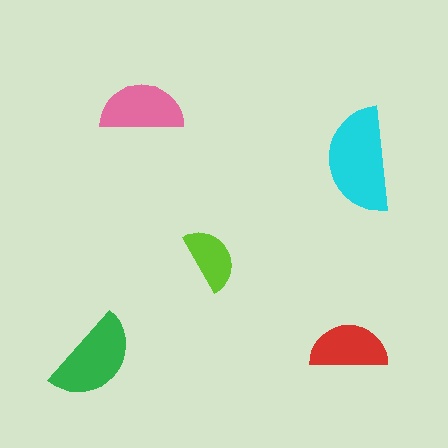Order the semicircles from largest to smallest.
the cyan one, the green one, the pink one, the red one, the lime one.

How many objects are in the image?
There are 5 objects in the image.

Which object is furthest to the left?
The green semicircle is leftmost.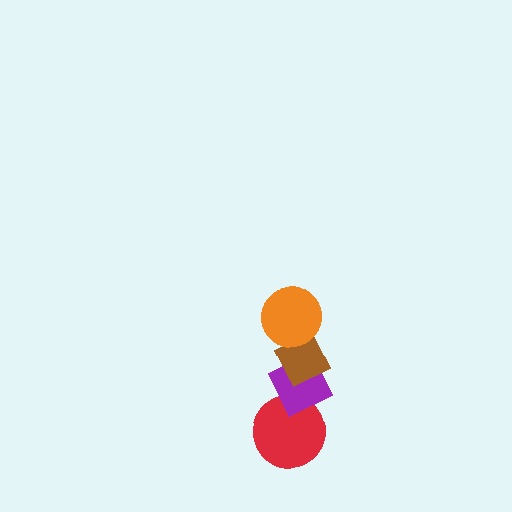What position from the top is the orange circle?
The orange circle is 1st from the top.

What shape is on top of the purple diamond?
The brown diamond is on top of the purple diamond.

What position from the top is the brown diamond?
The brown diamond is 2nd from the top.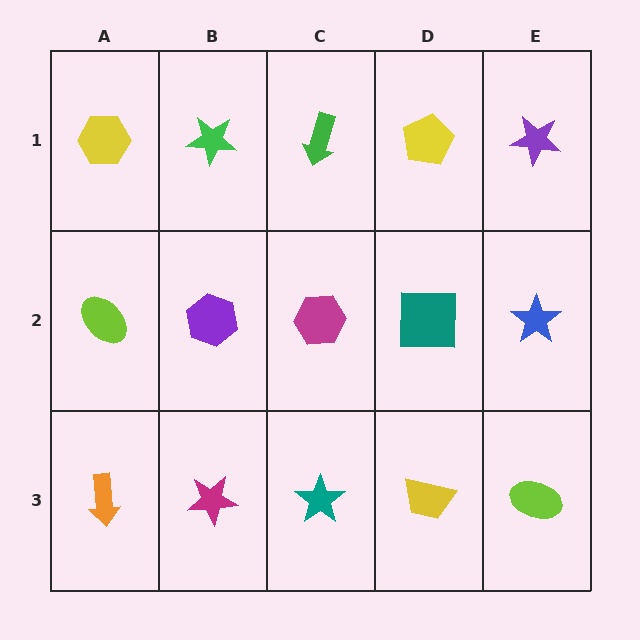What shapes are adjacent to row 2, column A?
A yellow hexagon (row 1, column A), an orange arrow (row 3, column A), a purple hexagon (row 2, column B).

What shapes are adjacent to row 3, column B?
A purple hexagon (row 2, column B), an orange arrow (row 3, column A), a teal star (row 3, column C).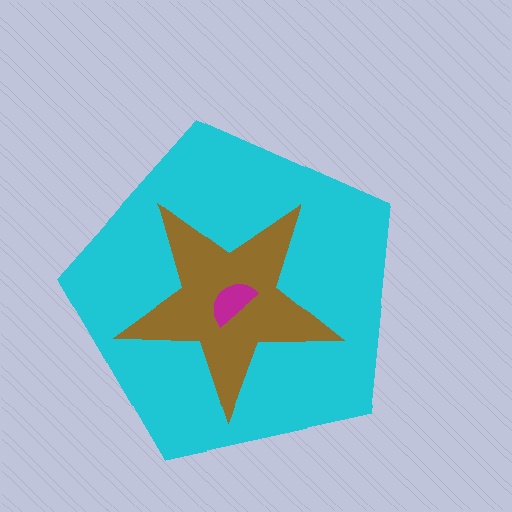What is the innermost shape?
The magenta semicircle.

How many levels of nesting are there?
3.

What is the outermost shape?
The cyan pentagon.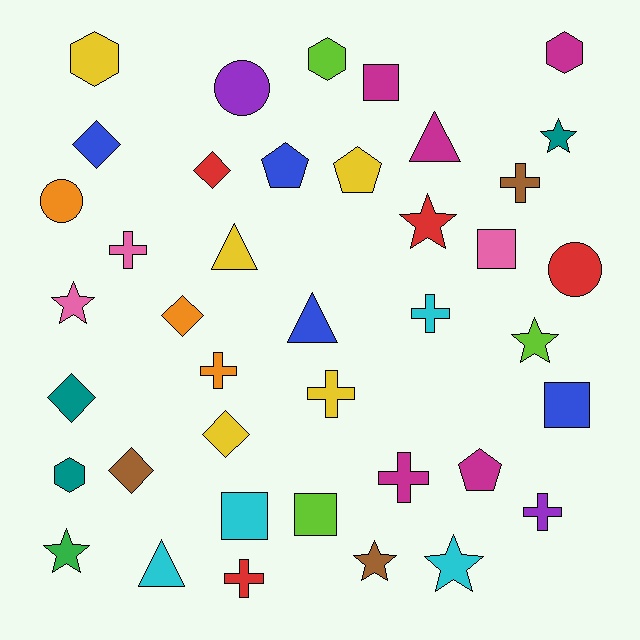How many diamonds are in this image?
There are 6 diamonds.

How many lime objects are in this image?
There are 3 lime objects.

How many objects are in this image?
There are 40 objects.